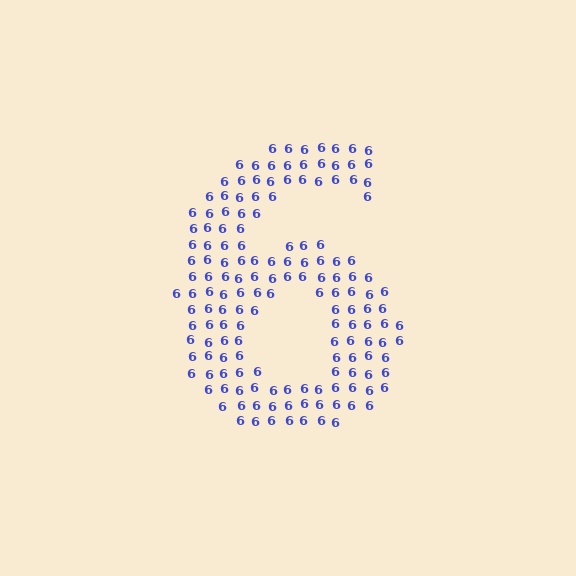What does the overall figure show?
The overall figure shows the digit 6.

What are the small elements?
The small elements are digit 6's.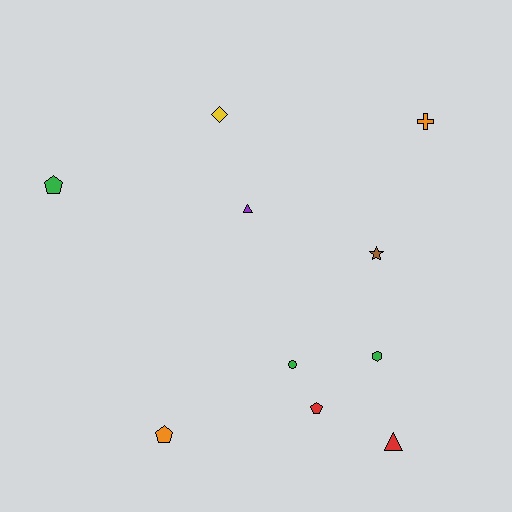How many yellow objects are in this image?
There is 1 yellow object.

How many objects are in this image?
There are 10 objects.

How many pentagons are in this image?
There are 3 pentagons.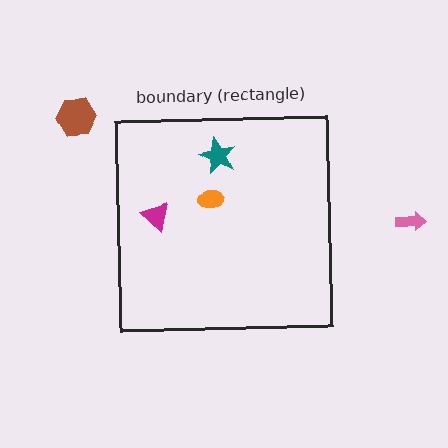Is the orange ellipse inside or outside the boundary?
Inside.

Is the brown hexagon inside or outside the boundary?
Outside.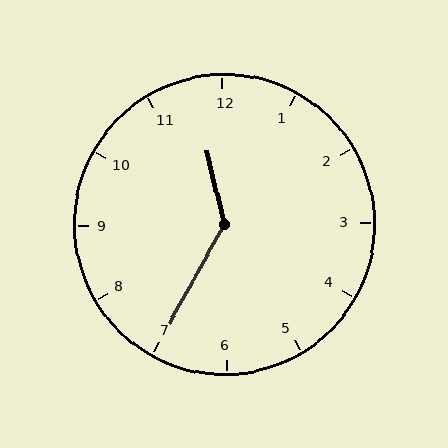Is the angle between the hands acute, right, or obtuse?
It is obtuse.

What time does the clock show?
11:35.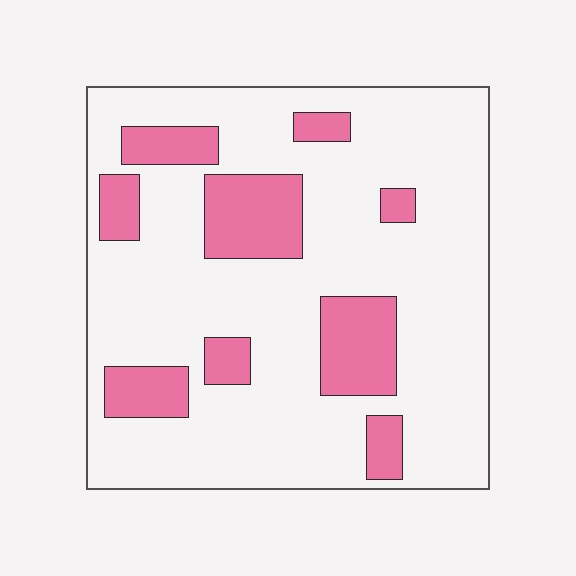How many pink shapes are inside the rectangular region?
9.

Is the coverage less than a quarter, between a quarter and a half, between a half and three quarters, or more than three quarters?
Less than a quarter.